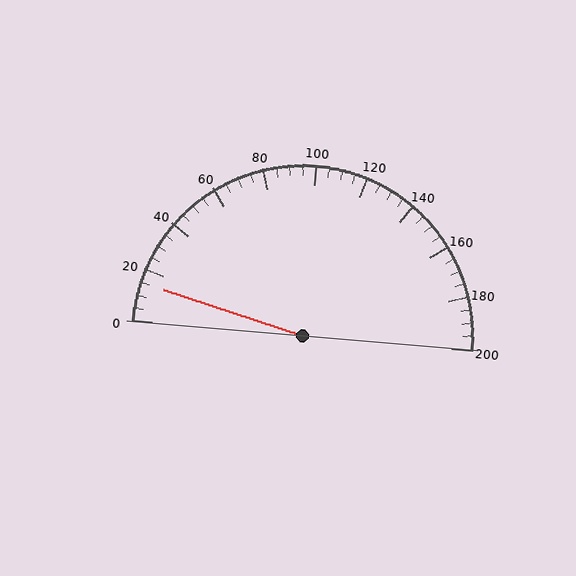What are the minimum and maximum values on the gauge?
The gauge ranges from 0 to 200.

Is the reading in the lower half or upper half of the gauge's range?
The reading is in the lower half of the range (0 to 200).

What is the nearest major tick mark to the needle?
The nearest major tick mark is 20.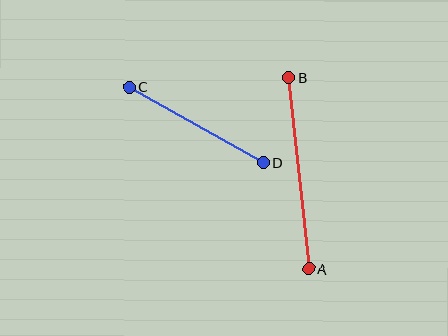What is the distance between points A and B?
The distance is approximately 192 pixels.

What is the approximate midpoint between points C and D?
The midpoint is at approximately (196, 125) pixels.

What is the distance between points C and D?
The distance is approximately 154 pixels.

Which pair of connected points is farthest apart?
Points A and B are farthest apart.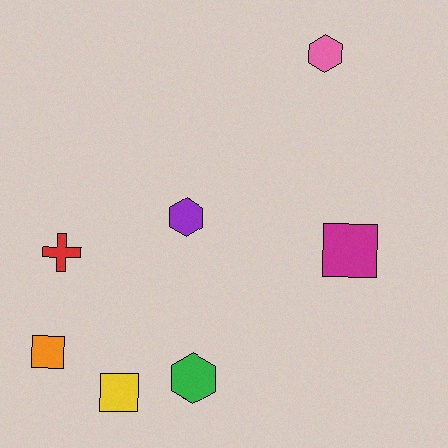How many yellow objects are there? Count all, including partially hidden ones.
There is 1 yellow object.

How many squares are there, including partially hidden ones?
There are 3 squares.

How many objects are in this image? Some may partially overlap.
There are 7 objects.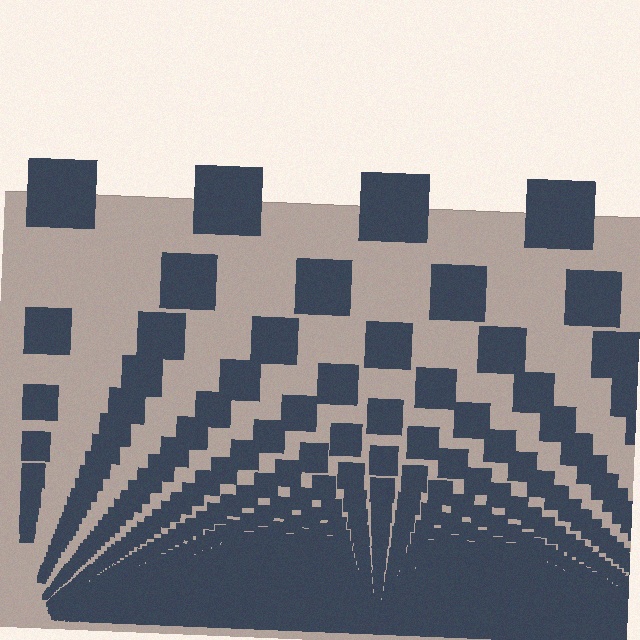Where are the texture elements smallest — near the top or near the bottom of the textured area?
Near the bottom.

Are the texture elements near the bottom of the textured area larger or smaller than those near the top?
Smaller. The gradient is inverted — elements near the bottom are smaller and denser.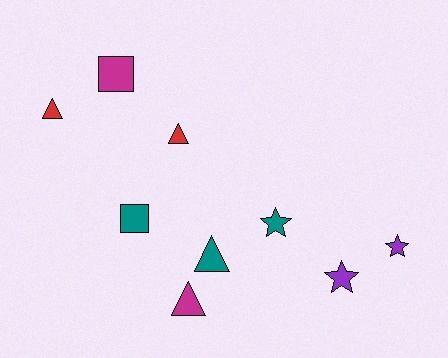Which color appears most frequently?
Teal, with 3 objects.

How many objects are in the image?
There are 9 objects.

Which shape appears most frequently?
Triangle, with 4 objects.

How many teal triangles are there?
There is 1 teal triangle.